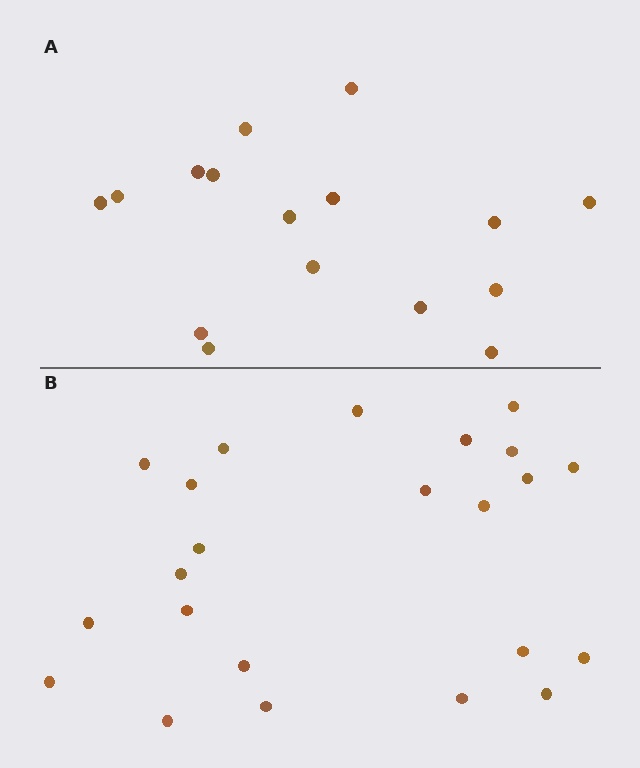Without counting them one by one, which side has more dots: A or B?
Region B (the bottom region) has more dots.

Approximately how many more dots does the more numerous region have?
Region B has roughly 8 or so more dots than region A.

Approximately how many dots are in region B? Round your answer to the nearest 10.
About 20 dots. (The exact count is 23, which rounds to 20.)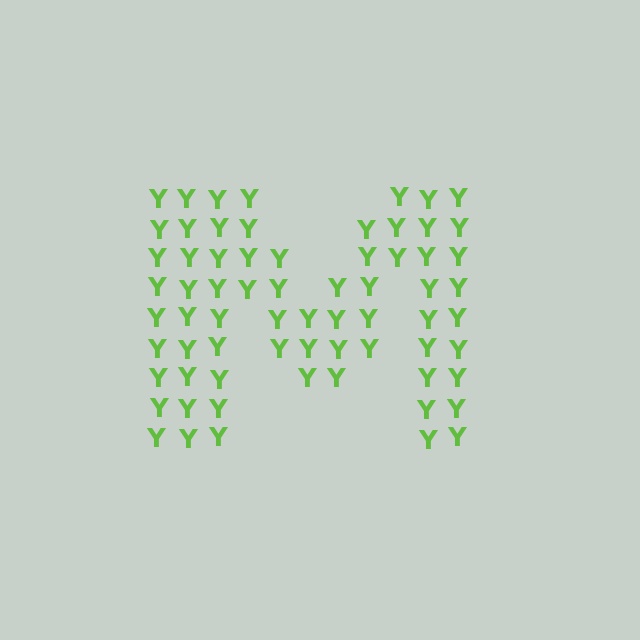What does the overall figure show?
The overall figure shows the letter M.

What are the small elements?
The small elements are letter Y's.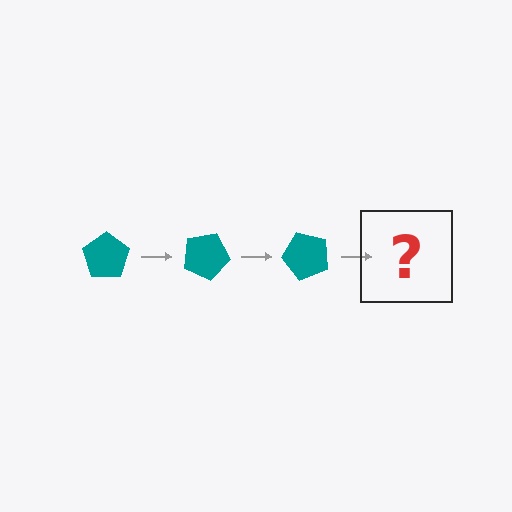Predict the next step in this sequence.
The next step is a teal pentagon rotated 75 degrees.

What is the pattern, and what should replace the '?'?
The pattern is that the pentagon rotates 25 degrees each step. The '?' should be a teal pentagon rotated 75 degrees.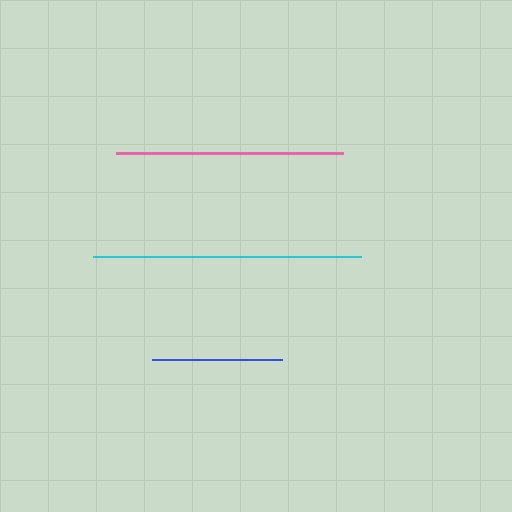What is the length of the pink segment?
The pink segment is approximately 228 pixels long.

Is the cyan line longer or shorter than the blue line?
The cyan line is longer than the blue line.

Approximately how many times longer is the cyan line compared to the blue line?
The cyan line is approximately 2.1 times the length of the blue line.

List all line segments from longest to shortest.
From longest to shortest: cyan, pink, blue.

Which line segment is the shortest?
The blue line is the shortest at approximately 130 pixels.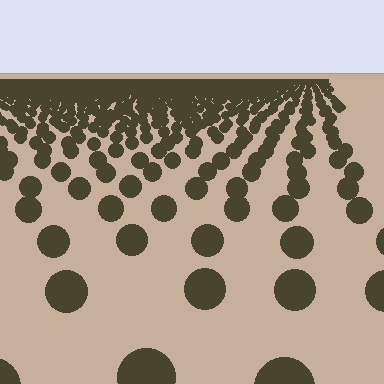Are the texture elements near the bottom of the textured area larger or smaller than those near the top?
Larger. Near the bottom, elements are closer to the viewer and appear at a bigger on-screen size.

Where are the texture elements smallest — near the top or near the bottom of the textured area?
Near the top.